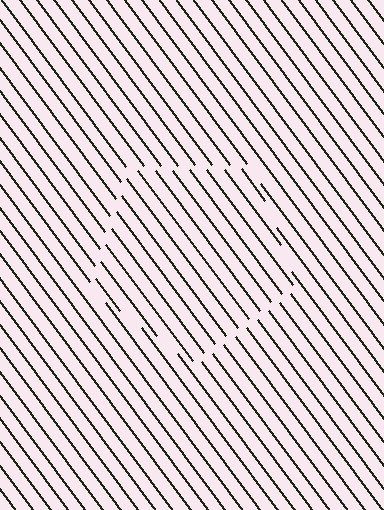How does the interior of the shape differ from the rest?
The interior of the shape contains the same grating, shifted by half a period — the contour is defined by the phase discontinuity where line-ends from the inner and outer gratings abut.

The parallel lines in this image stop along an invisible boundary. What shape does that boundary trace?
An illusory pentagon. The interior of the shape contains the same grating, shifted by half a period — the contour is defined by the phase discontinuity where line-ends from the inner and outer gratings abut.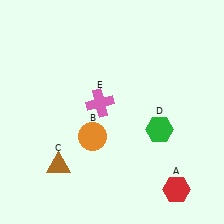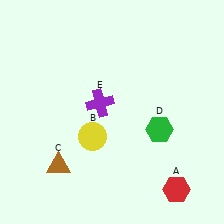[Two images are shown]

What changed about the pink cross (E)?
In Image 1, E is pink. In Image 2, it changed to purple.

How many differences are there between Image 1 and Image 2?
There are 2 differences between the two images.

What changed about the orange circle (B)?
In Image 1, B is orange. In Image 2, it changed to yellow.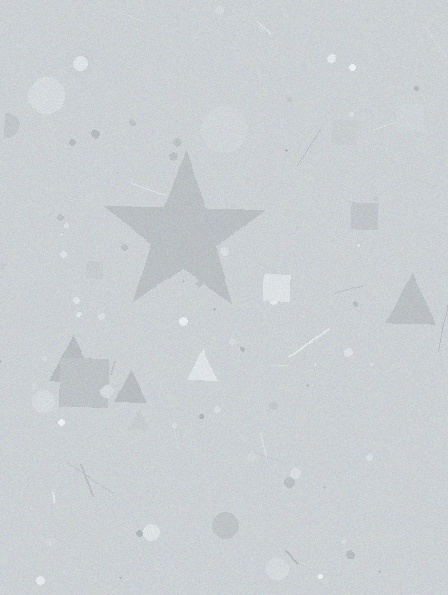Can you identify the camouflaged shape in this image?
The camouflaged shape is a star.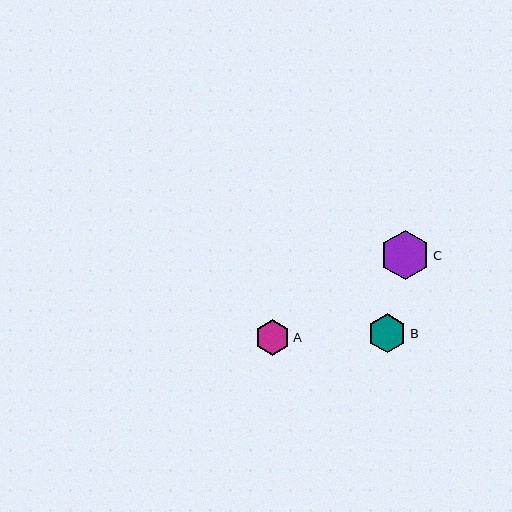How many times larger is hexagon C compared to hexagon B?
Hexagon C is approximately 1.3 times the size of hexagon B.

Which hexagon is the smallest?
Hexagon A is the smallest with a size of approximately 35 pixels.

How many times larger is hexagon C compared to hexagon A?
Hexagon C is approximately 1.4 times the size of hexagon A.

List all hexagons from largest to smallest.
From largest to smallest: C, B, A.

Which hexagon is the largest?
Hexagon C is the largest with a size of approximately 49 pixels.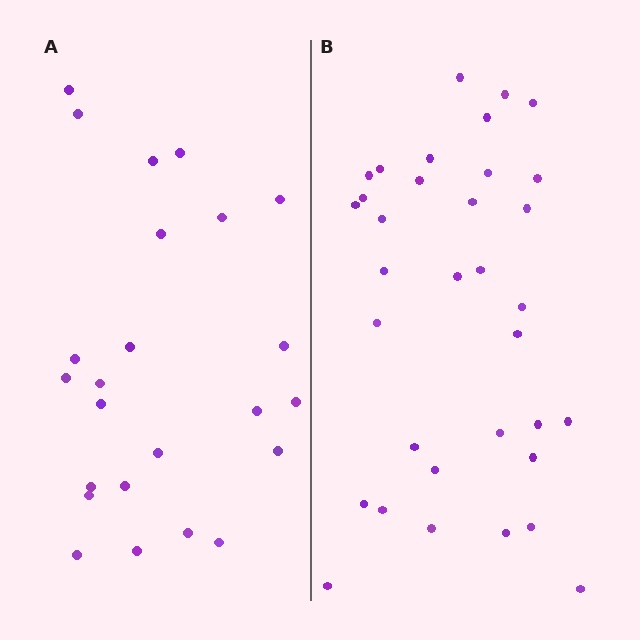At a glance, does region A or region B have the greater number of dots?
Region B (the right region) has more dots.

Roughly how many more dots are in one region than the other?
Region B has roughly 10 or so more dots than region A.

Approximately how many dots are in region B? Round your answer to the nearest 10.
About 30 dots. (The exact count is 34, which rounds to 30.)